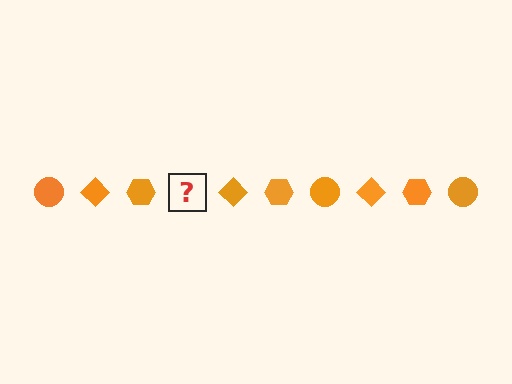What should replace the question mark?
The question mark should be replaced with an orange circle.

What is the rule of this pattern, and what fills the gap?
The rule is that the pattern cycles through circle, diamond, hexagon shapes in orange. The gap should be filled with an orange circle.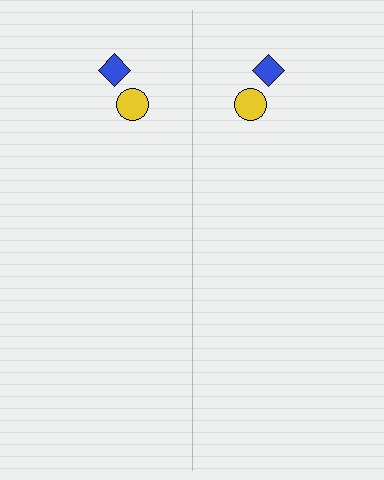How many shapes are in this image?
There are 4 shapes in this image.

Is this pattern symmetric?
Yes, this pattern has bilateral (reflection) symmetry.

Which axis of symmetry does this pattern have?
The pattern has a vertical axis of symmetry running through the center of the image.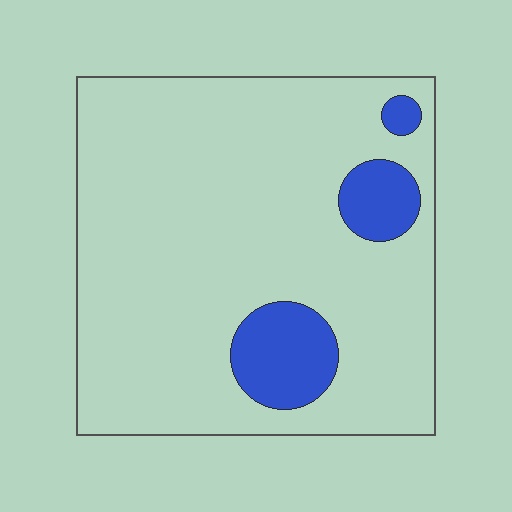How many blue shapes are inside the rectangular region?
3.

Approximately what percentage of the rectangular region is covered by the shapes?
Approximately 10%.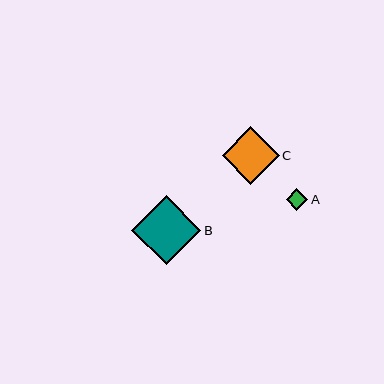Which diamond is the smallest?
Diamond A is the smallest with a size of approximately 22 pixels.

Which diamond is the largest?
Diamond B is the largest with a size of approximately 69 pixels.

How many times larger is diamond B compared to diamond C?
Diamond B is approximately 1.2 times the size of diamond C.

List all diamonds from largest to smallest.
From largest to smallest: B, C, A.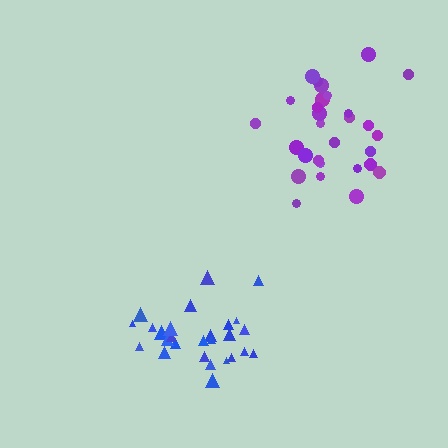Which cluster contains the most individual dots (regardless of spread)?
Purple (29).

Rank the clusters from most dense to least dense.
blue, purple.